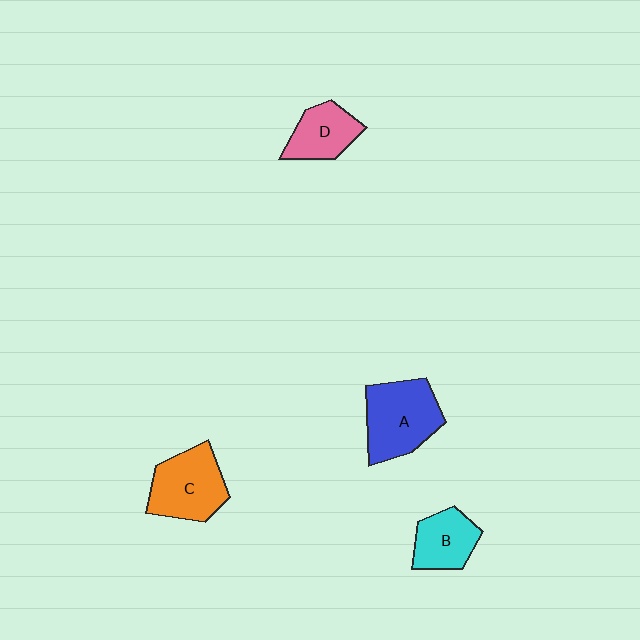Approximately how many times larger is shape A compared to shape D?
Approximately 1.6 times.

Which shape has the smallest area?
Shape D (pink).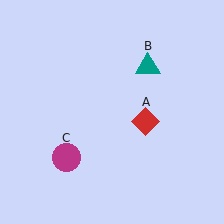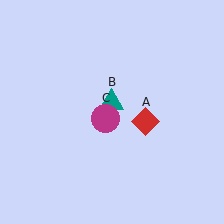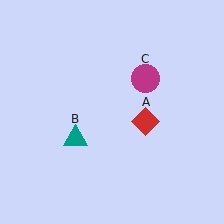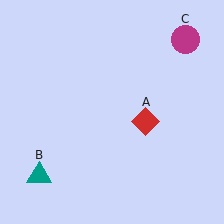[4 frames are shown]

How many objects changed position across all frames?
2 objects changed position: teal triangle (object B), magenta circle (object C).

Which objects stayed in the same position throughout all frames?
Red diamond (object A) remained stationary.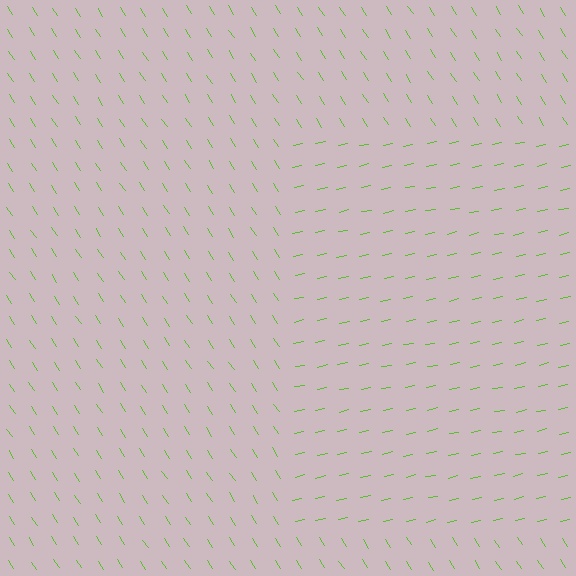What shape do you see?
I see a rectangle.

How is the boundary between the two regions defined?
The boundary is defined purely by a change in line orientation (approximately 69 degrees difference). All lines are the same color and thickness.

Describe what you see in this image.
The image is filled with small lime line segments. A rectangle region in the image has lines oriented differently from the surrounding lines, creating a visible texture boundary.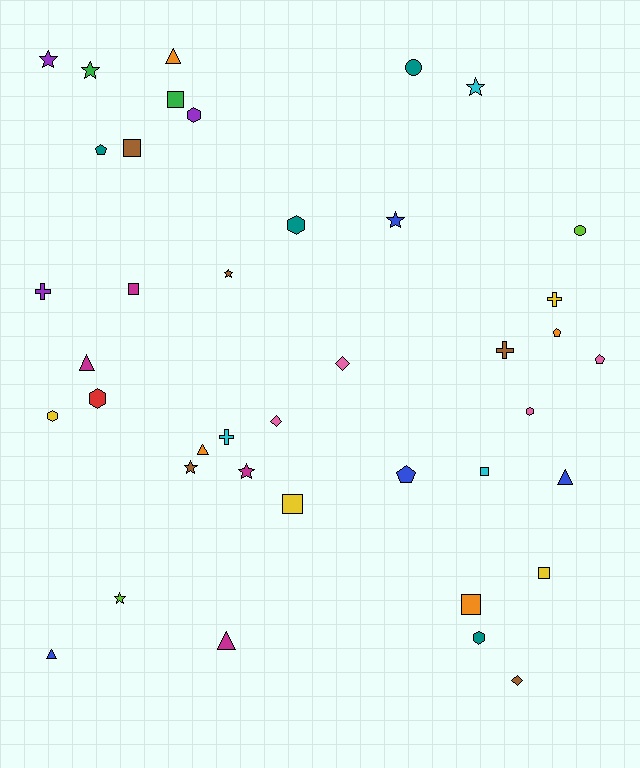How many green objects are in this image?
There are 2 green objects.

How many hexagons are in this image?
There are 6 hexagons.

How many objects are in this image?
There are 40 objects.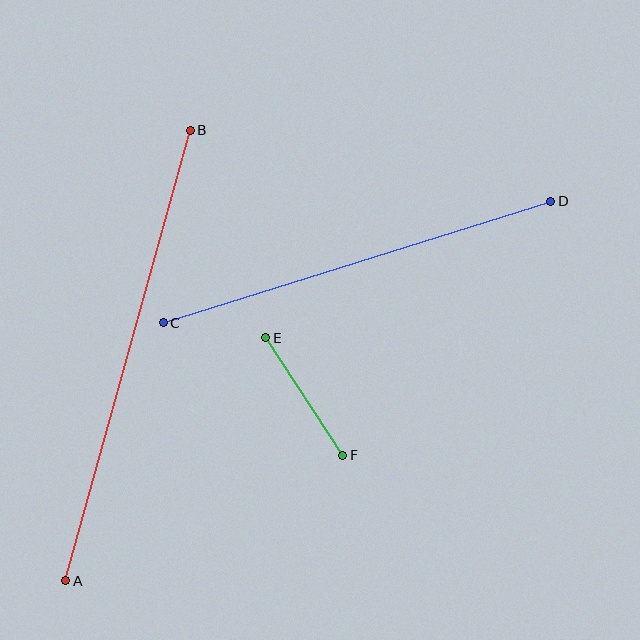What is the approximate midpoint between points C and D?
The midpoint is at approximately (357, 262) pixels.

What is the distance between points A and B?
The distance is approximately 467 pixels.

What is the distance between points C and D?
The distance is approximately 407 pixels.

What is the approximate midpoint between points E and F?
The midpoint is at approximately (304, 397) pixels.